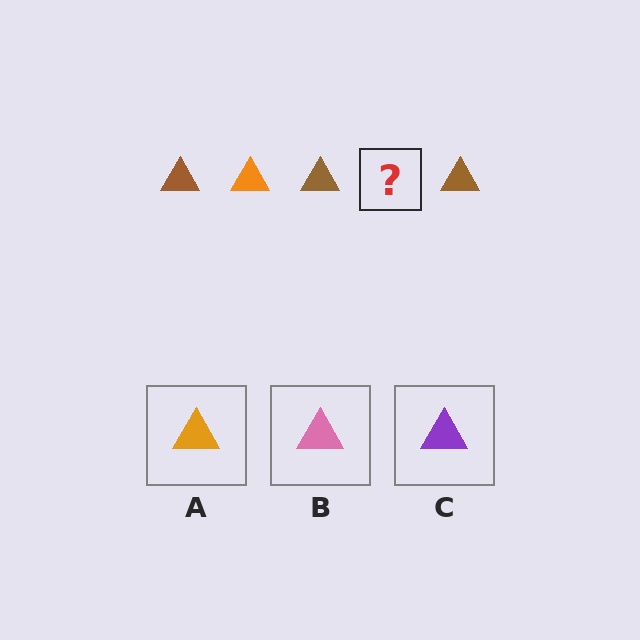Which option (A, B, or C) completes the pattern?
A.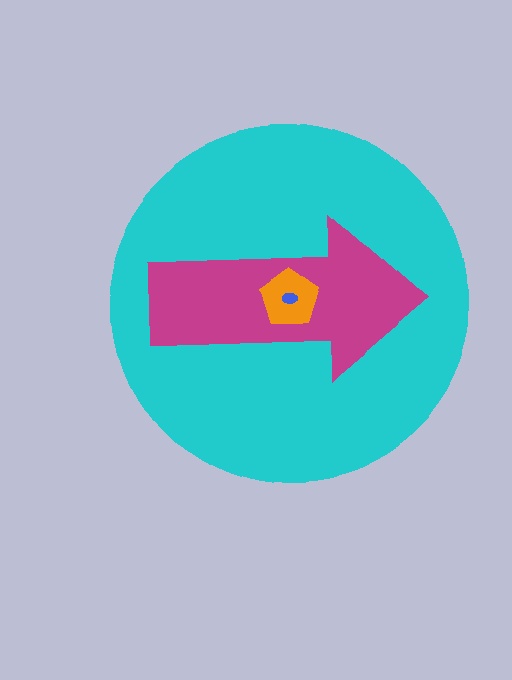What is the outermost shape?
The cyan circle.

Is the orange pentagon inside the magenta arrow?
Yes.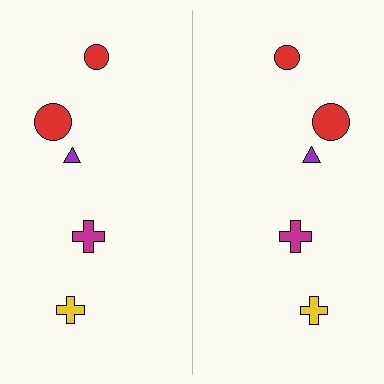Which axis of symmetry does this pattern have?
The pattern has a vertical axis of symmetry running through the center of the image.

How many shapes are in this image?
There are 10 shapes in this image.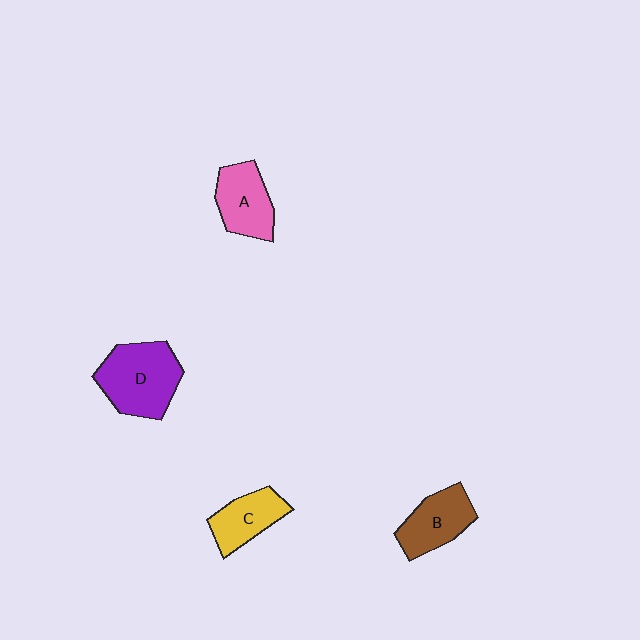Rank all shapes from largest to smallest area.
From largest to smallest: D (purple), B (brown), A (pink), C (yellow).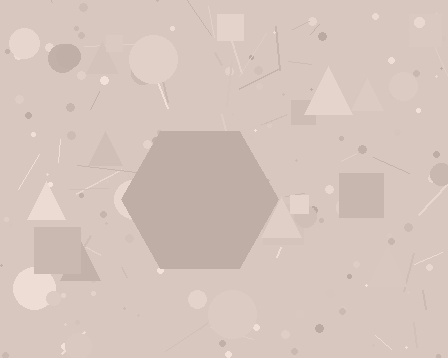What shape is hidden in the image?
A hexagon is hidden in the image.